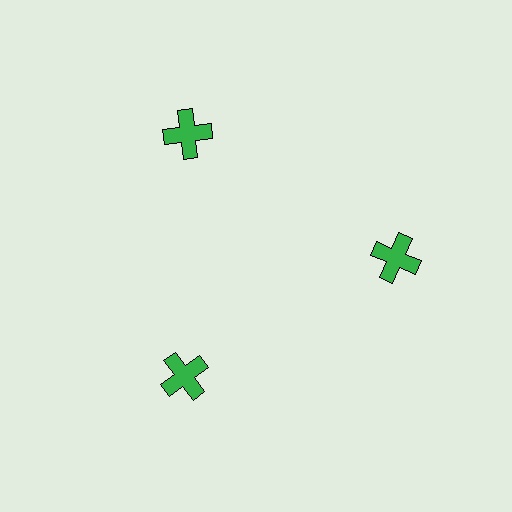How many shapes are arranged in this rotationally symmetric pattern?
There are 3 shapes, arranged in 3 groups of 1.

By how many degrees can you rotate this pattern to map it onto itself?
The pattern maps onto itself every 120 degrees of rotation.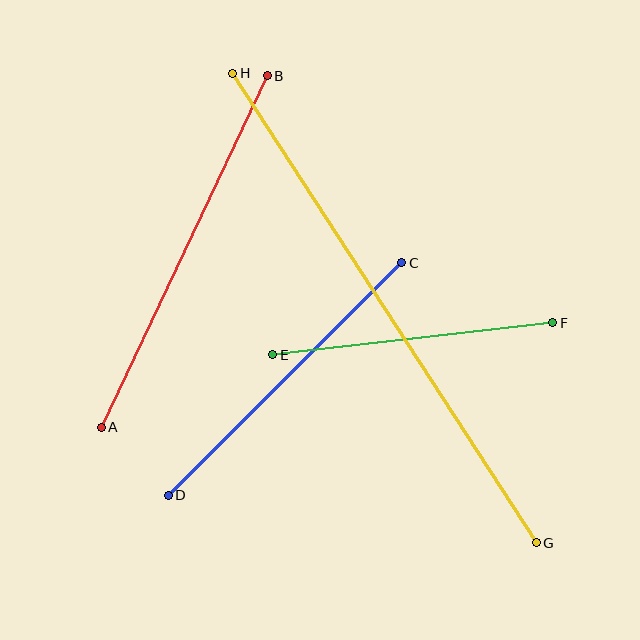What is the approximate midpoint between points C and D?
The midpoint is at approximately (285, 379) pixels.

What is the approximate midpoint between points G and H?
The midpoint is at approximately (385, 308) pixels.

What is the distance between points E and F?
The distance is approximately 282 pixels.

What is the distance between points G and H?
The distance is approximately 559 pixels.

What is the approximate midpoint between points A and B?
The midpoint is at approximately (184, 251) pixels.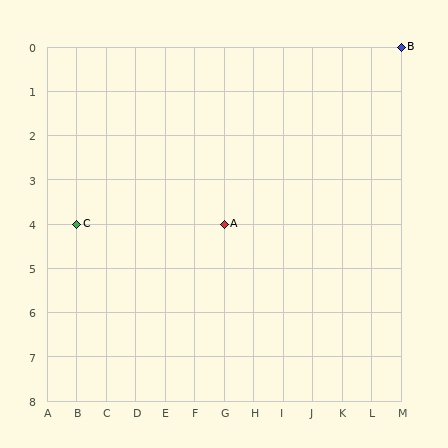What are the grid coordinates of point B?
Point B is at grid coordinates (M, 0).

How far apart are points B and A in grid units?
Points B and A are 6 columns and 4 rows apart (about 7.2 grid units diagonally).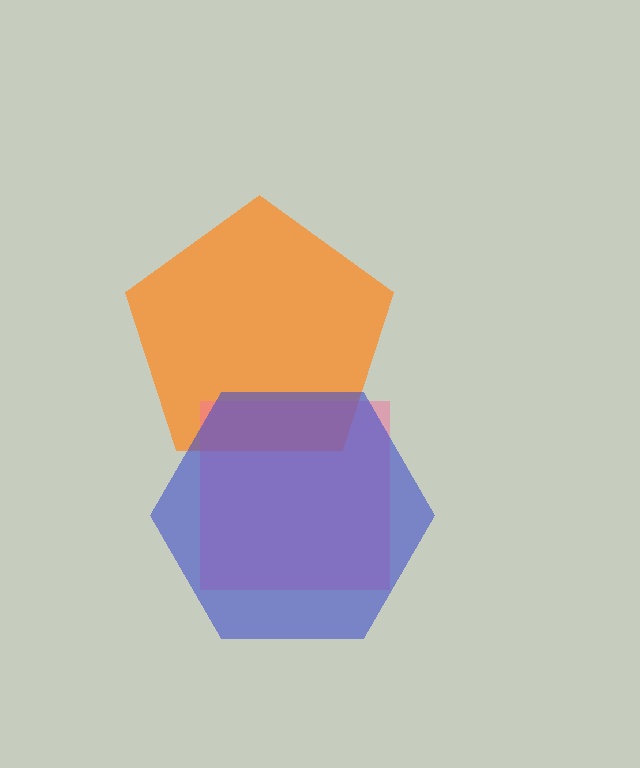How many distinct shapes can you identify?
There are 3 distinct shapes: an orange pentagon, a pink square, a blue hexagon.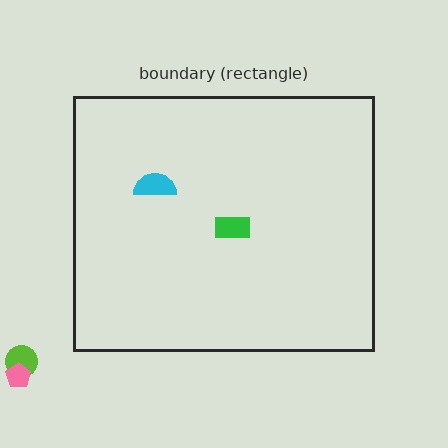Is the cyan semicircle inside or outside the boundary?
Inside.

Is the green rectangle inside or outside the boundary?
Inside.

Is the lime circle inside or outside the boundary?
Outside.